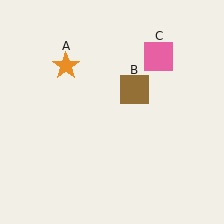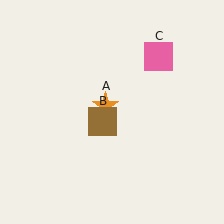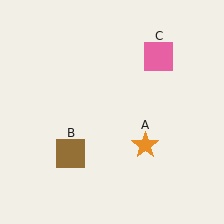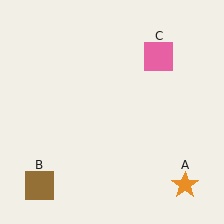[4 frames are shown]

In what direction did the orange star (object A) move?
The orange star (object A) moved down and to the right.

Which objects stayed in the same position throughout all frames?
Pink square (object C) remained stationary.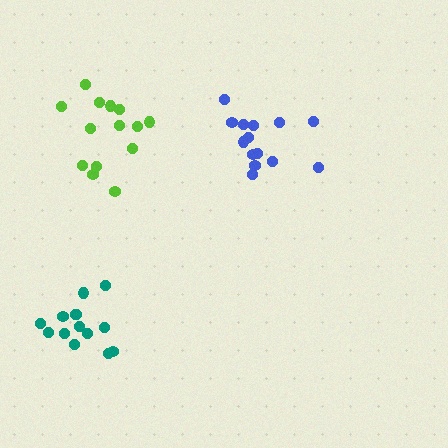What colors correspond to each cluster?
The clusters are colored: lime, blue, teal.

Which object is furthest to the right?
The blue cluster is rightmost.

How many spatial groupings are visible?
There are 3 spatial groupings.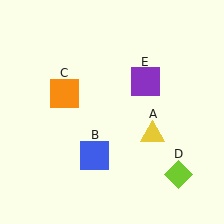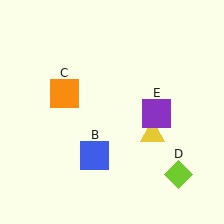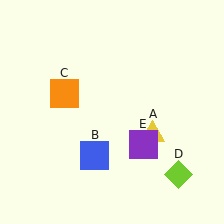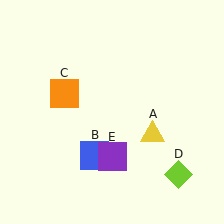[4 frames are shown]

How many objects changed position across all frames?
1 object changed position: purple square (object E).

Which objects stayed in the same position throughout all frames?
Yellow triangle (object A) and blue square (object B) and orange square (object C) and lime diamond (object D) remained stationary.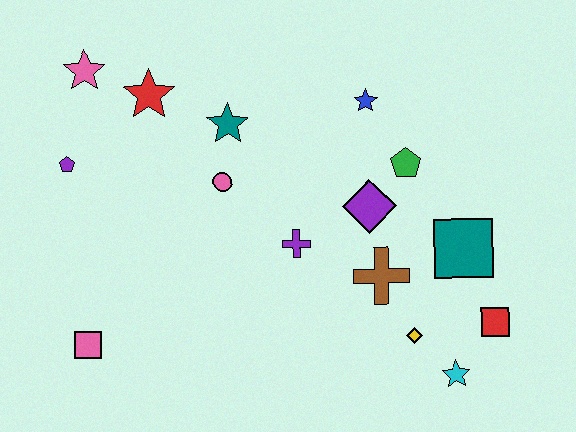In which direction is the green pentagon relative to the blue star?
The green pentagon is below the blue star.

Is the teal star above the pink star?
No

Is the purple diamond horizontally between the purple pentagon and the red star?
No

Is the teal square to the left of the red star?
No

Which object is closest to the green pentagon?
The purple diamond is closest to the green pentagon.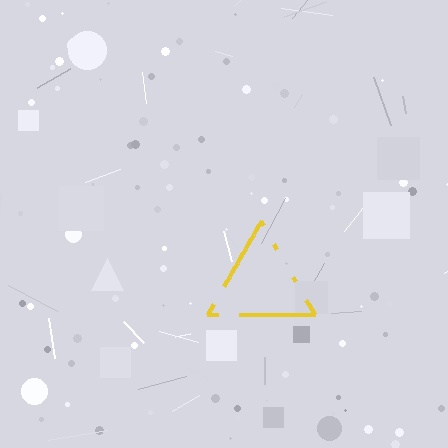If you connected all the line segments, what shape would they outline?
They would outline a triangle.